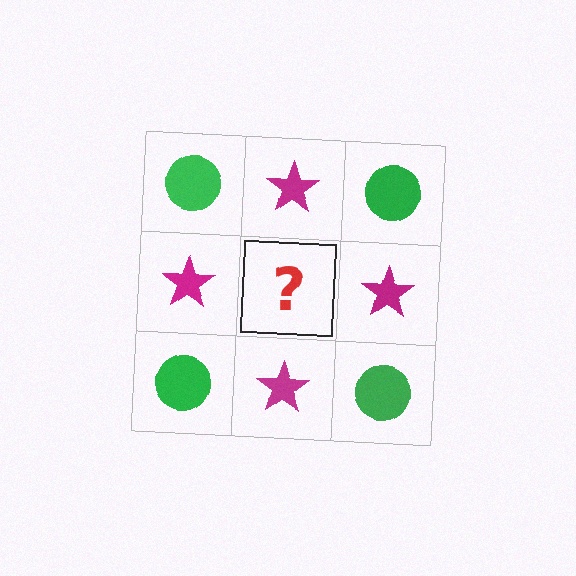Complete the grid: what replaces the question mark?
The question mark should be replaced with a green circle.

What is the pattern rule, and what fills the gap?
The rule is that it alternates green circle and magenta star in a checkerboard pattern. The gap should be filled with a green circle.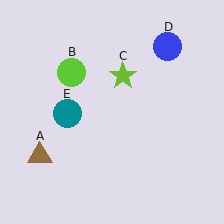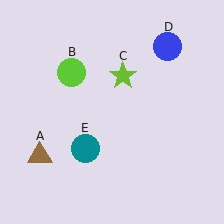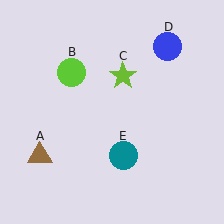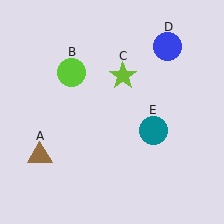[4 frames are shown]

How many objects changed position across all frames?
1 object changed position: teal circle (object E).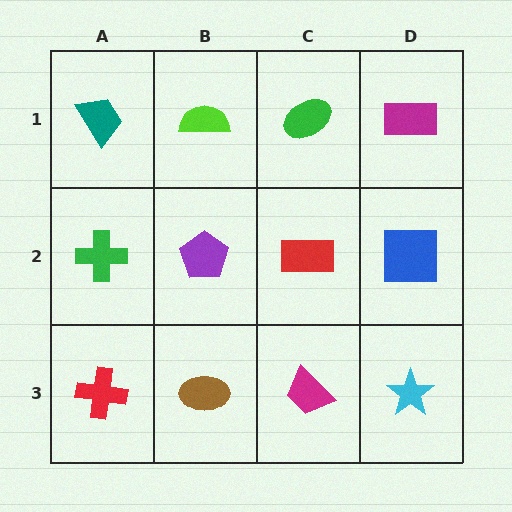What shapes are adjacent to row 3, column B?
A purple pentagon (row 2, column B), a red cross (row 3, column A), a magenta trapezoid (row 3, column C).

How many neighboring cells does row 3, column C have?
3.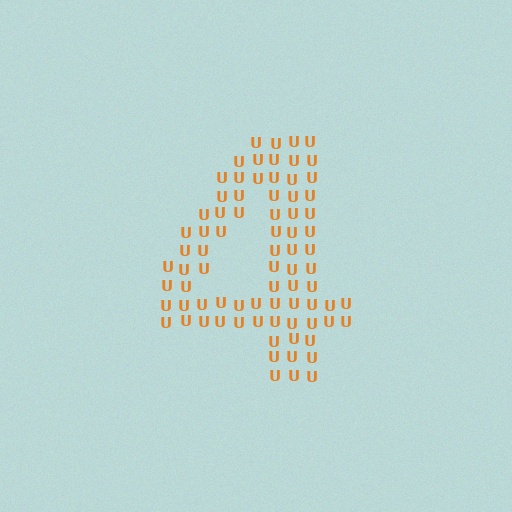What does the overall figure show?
The overall figure shows the digit 4.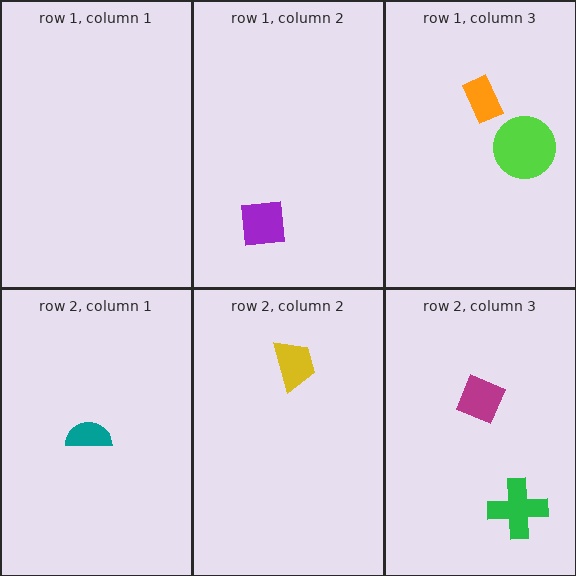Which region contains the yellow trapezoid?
The row 2, column 2 region.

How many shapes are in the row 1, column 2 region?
1.